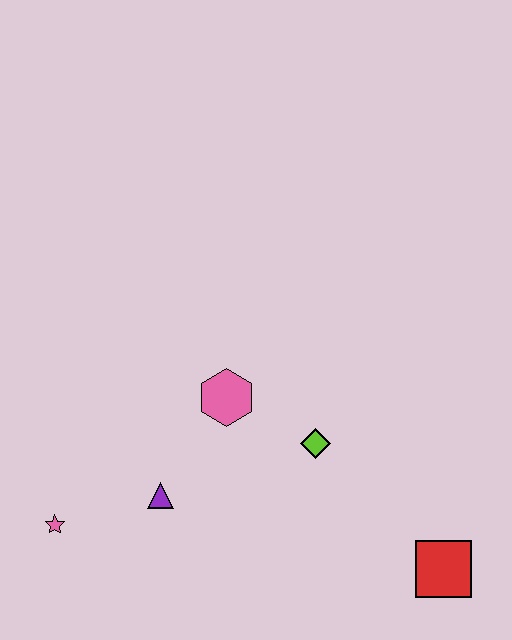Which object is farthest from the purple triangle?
The red square is farthest from the purple triangle.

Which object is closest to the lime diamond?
The pink hexagon is closest to the lime diamond.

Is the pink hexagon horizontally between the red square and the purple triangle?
Yes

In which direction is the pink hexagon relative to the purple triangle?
The pink hexagon is above the purple triangle.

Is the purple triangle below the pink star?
No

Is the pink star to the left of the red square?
Yes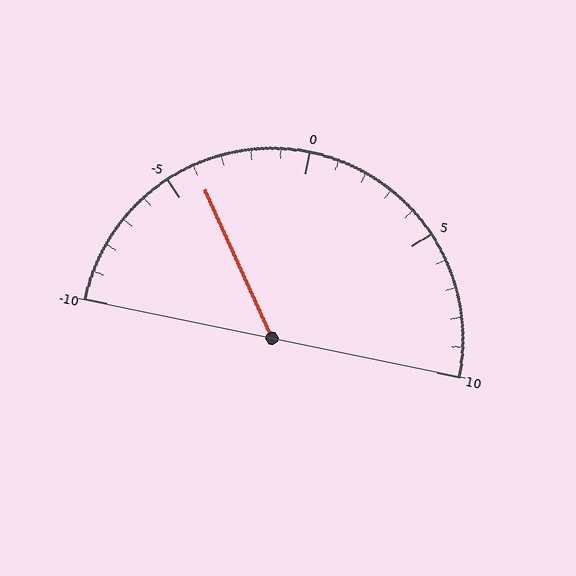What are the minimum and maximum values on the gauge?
The gauge ranges from -10 to 10.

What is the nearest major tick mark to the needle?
The nearest major tick mark is -5.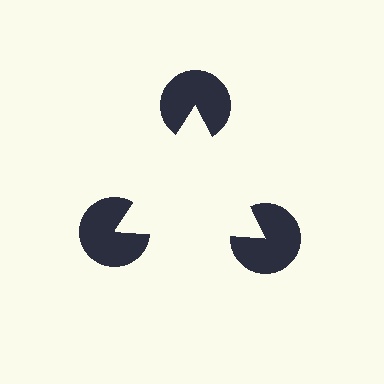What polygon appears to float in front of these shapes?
An illusory triangle — its edges are inferred from the aligned wedge cuts in the pac-man discs, not physically drawn.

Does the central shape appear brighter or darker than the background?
It typically appears slightly brighter than the background, even though no actual brightness change is drawn.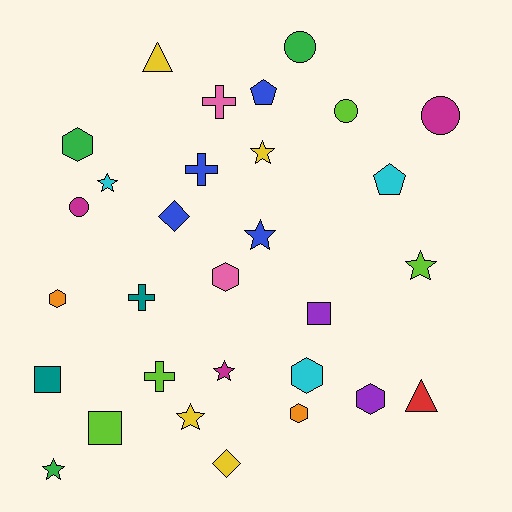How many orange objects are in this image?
There are 2 orange objects.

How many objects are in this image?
There are 30 objects.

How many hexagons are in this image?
There are 6 hexagons.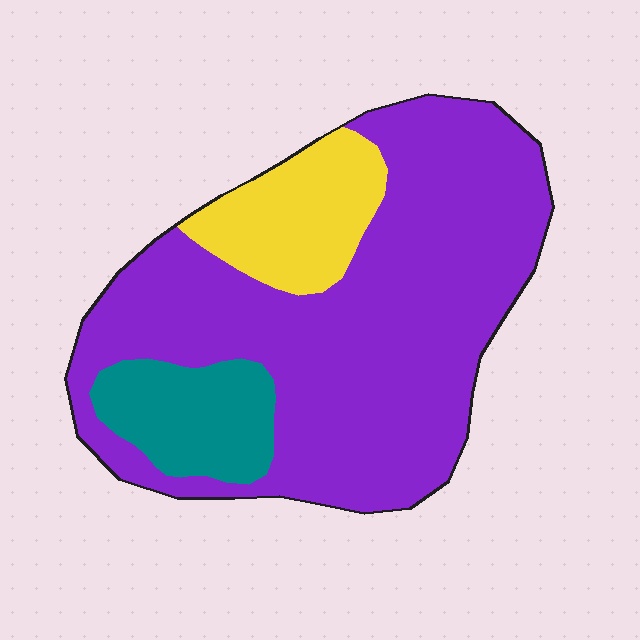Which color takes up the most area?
Purple, at roughly 70%.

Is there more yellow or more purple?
Purple.